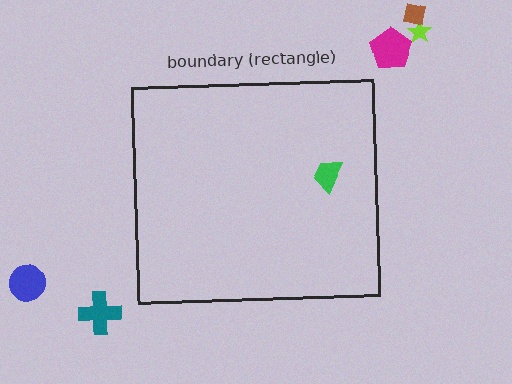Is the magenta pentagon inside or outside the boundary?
Outside.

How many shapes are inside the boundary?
1 inside, 5 outside.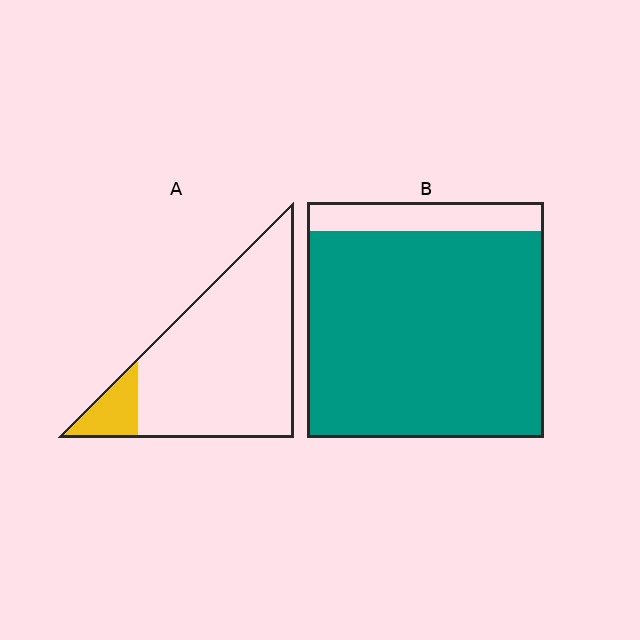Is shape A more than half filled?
No.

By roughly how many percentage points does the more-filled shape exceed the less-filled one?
By roughly 75 percentage points (B over A).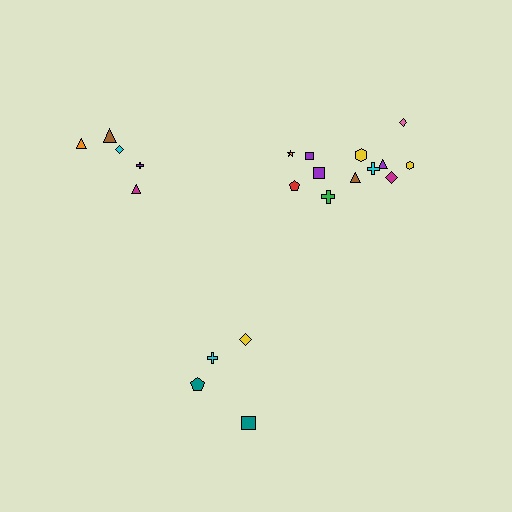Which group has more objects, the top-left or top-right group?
The top-right group.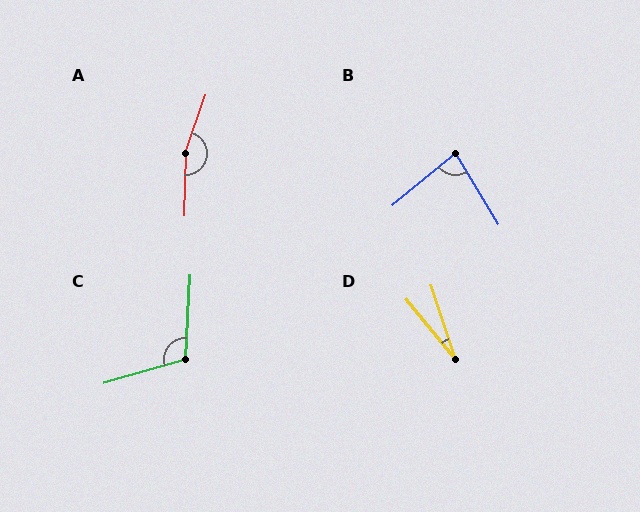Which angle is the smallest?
D, at approximately 21 degrees.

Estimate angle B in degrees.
Approximately 81 degrees.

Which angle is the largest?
A, at approximately 162 degrees.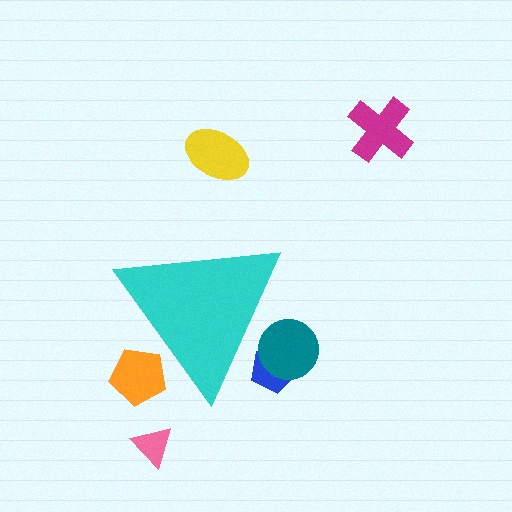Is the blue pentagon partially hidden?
Yes, the blue pentagon is partially hidden behind the cyan triangle.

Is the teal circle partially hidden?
Yes, the teal circle is partially hidden behind the cyan triangle.